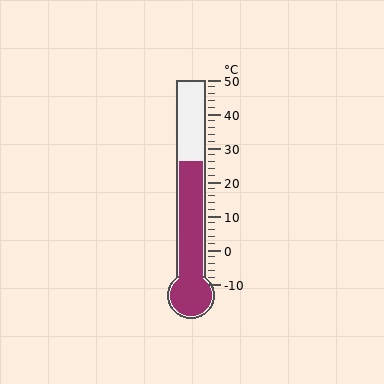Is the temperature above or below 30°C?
The temperature is below 30°C.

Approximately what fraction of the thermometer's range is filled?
The thermometer is filled to approximately 60% of its range.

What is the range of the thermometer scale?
The thermometer scale ranges from -10°C to 50°C.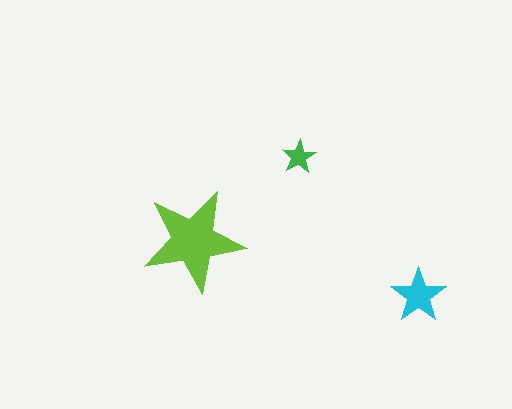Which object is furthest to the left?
The lime star is leftmost.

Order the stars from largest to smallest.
the lime one, the cyan one, the green one.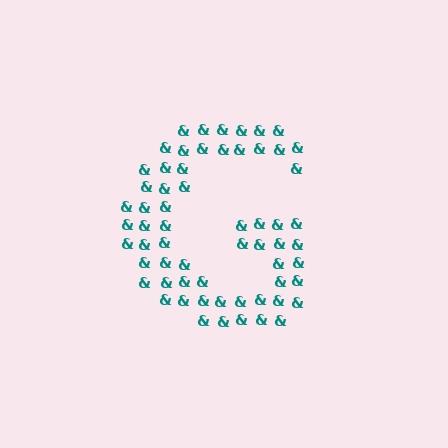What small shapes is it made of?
It is made of small ampersands.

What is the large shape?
The large shape is the letter G.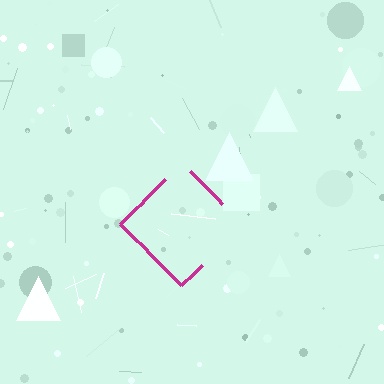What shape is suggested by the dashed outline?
The dashed outline suggests a diamond.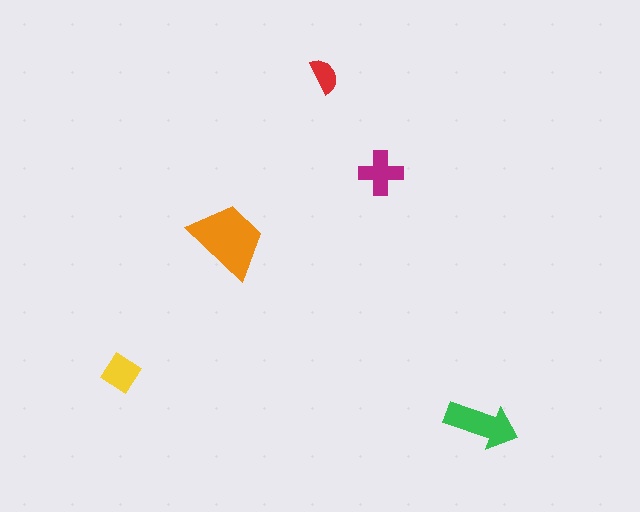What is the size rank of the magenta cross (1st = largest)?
3rd.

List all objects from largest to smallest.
The orange trapezoid, the green arrow, the magenta cross, the yellow diamond, the red semicircle.